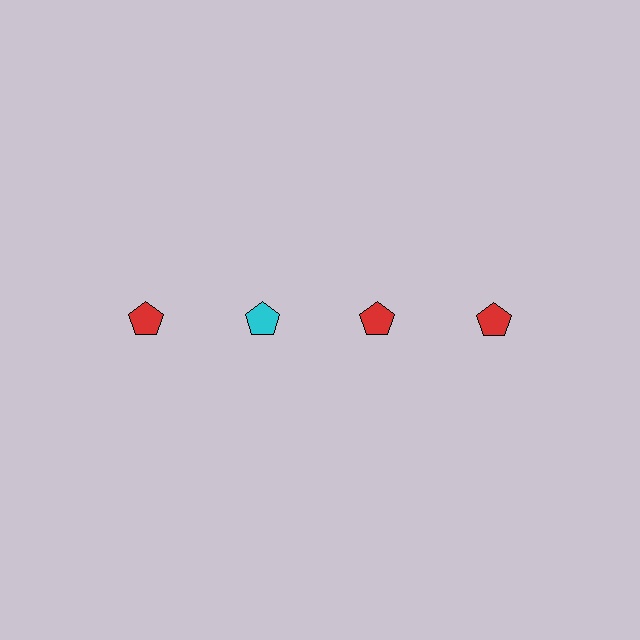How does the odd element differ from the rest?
It has a different color: cyan instead of red.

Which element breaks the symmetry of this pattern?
The cyan pentagon in the top row, second from left column breaks the symmetry. All other shapes are red pentagons.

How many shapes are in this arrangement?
There are 4 shapes arranged in a grid pattern.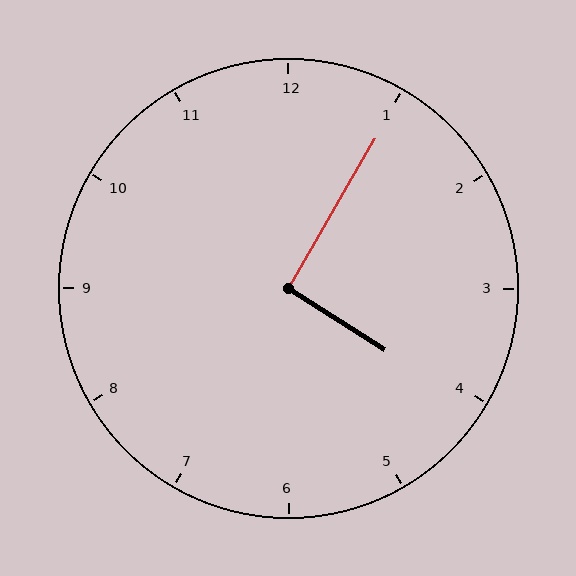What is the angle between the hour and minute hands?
Approximately 92 degrees.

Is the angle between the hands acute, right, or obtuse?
It is right.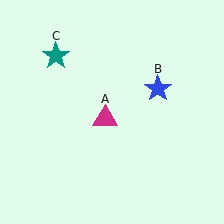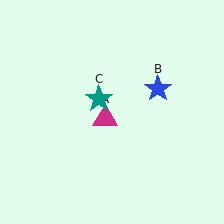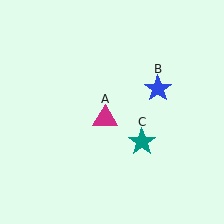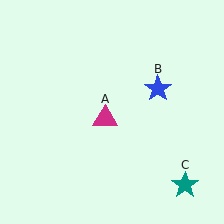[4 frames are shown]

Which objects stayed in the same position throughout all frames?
Magenta triangle (object A) and blue star (object B) remained stationary.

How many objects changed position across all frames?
1 object changed position: teal star (object C).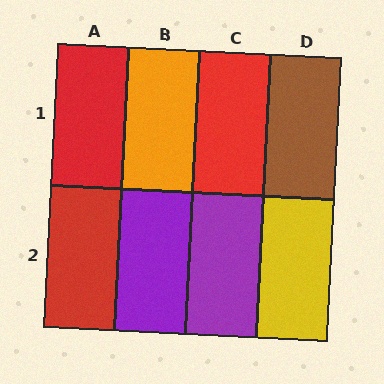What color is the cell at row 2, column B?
Purple.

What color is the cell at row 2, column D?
Yellow.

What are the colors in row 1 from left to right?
Red, orange, red, brown.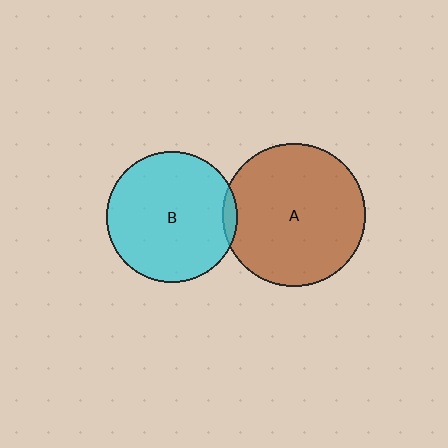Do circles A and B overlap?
Yes.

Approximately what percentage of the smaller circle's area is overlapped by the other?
Approximately 5%.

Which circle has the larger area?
Circle A (brown).